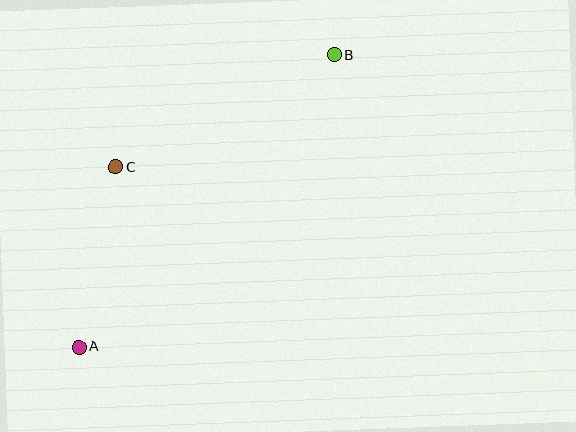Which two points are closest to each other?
Points A and C are closest to each other.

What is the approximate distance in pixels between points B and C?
The distance between B and C is approximately 246 pixels.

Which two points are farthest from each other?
Points A and B are farthest from each other.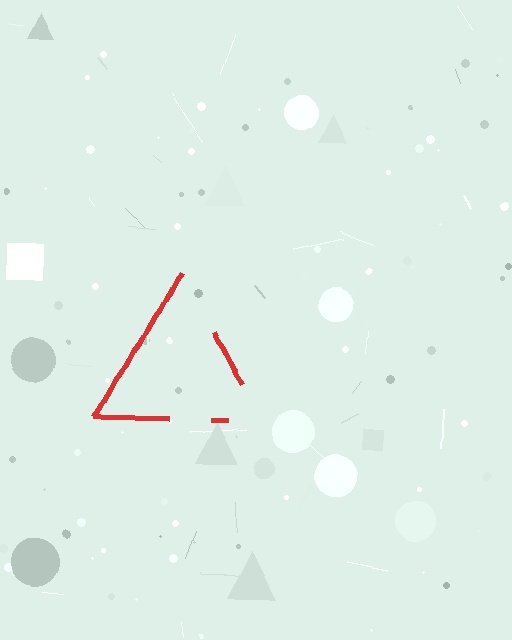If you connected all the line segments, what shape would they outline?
They would outline a triangle.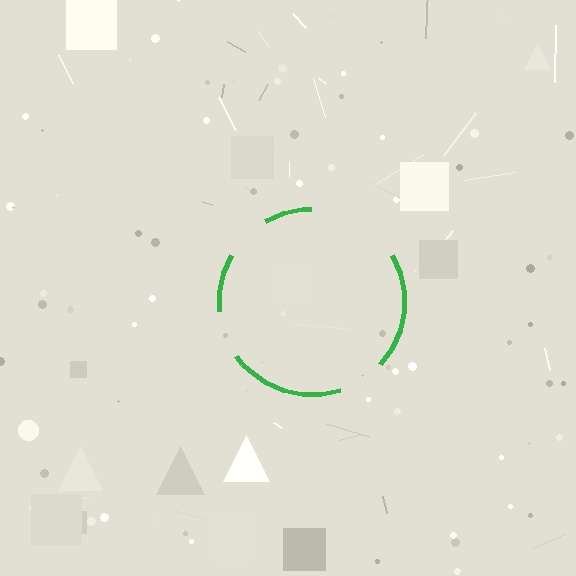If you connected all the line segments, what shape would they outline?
They would outline a circle.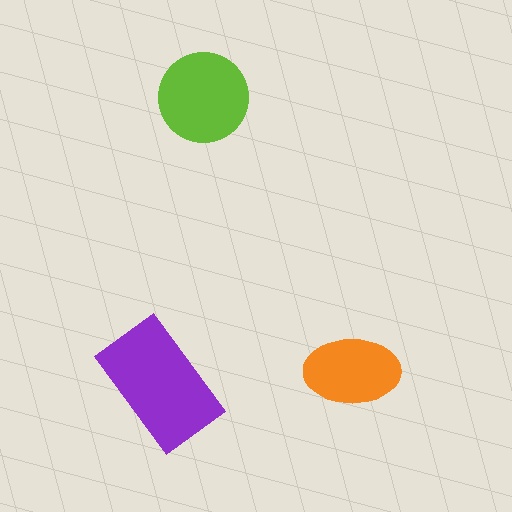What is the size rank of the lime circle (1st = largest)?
2nd.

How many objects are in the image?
There are 3 objects in the image.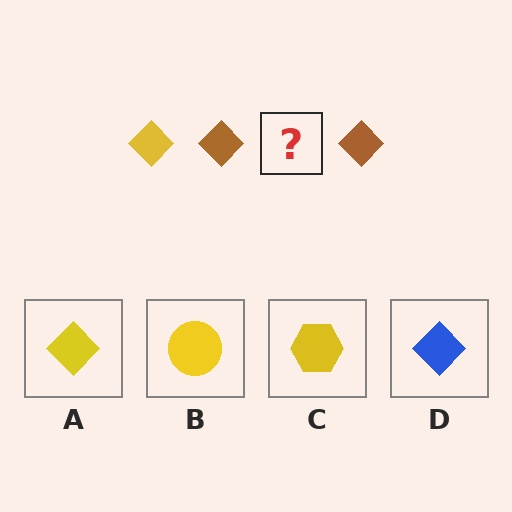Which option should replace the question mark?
Option A.